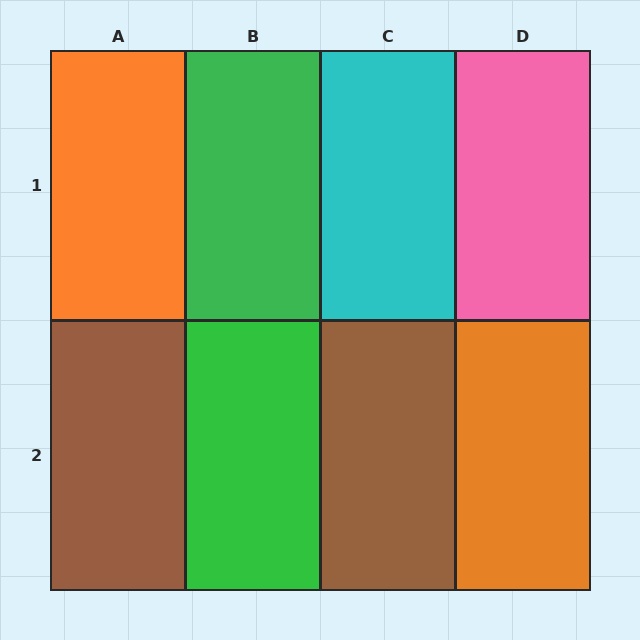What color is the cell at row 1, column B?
Green.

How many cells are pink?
1 cell is pink.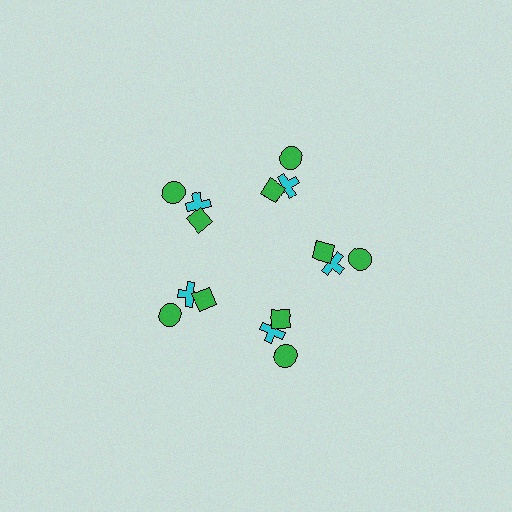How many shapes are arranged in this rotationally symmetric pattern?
There are 15 shapes, arranged in 5 groups of 3.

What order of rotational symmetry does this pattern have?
This pattern has 5-fold rotational symmetry.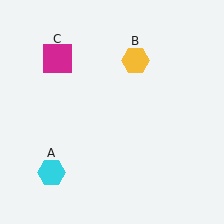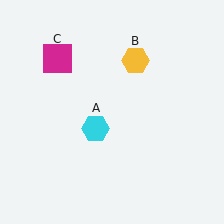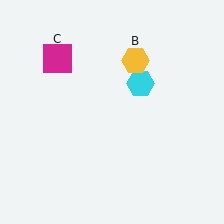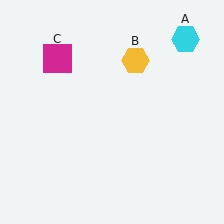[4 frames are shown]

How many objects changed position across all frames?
1 object changed position: cyan hexagon (object A).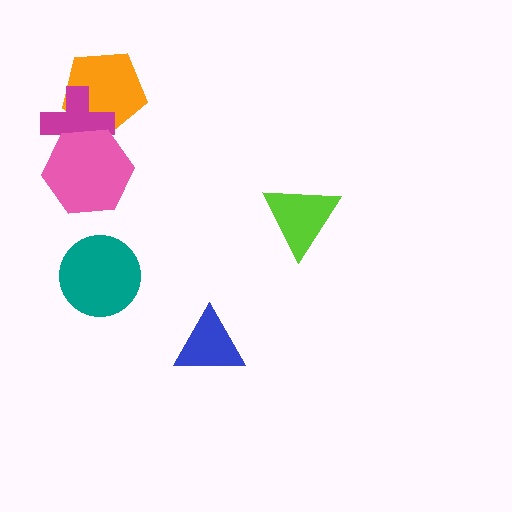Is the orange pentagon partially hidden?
Yes, it is partially covered by another shape.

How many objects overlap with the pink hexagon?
2 objects overlap with the pink hexagon.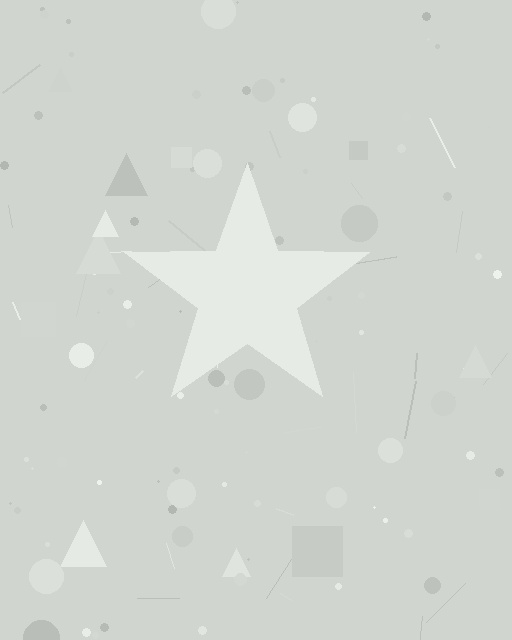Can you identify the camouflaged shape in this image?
The camouflaged shape is a star.